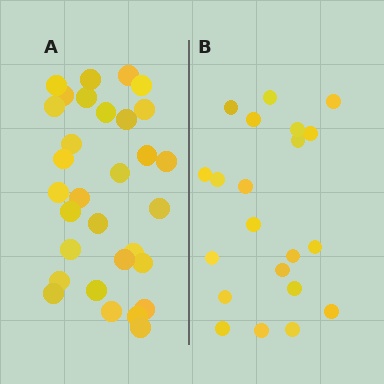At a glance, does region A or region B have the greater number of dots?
Region A (the left region) has more dots.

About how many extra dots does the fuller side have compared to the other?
Region A has roughly 10 or so more dots than region B.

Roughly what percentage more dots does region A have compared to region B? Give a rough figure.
About 50% more.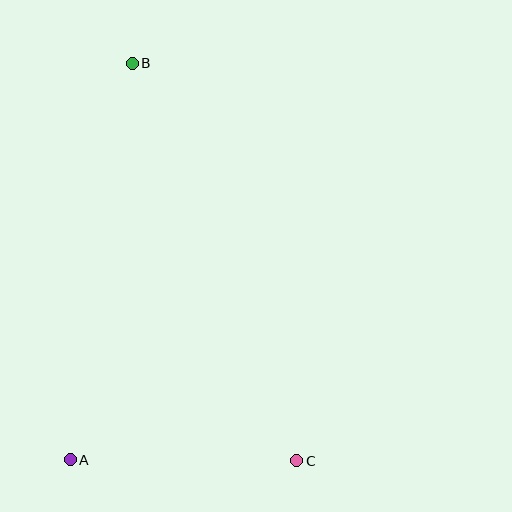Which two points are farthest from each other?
Points B and C are farthest from each other.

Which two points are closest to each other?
Points A and C are closest to each other.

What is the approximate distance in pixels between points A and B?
The distance between A and B is approximately 401 pixels.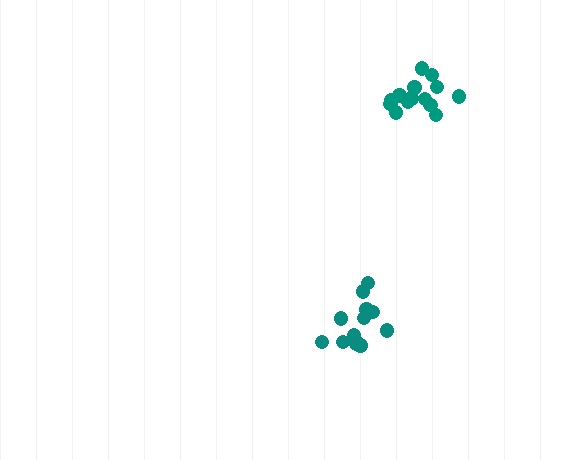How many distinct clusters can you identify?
There are 2 distinct clusters.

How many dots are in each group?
Group 1: 14 dots, Group 2: 13 dots (27 total).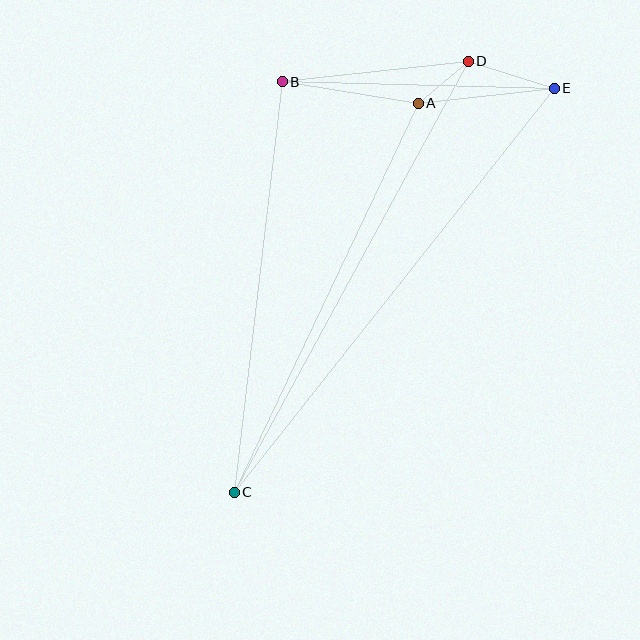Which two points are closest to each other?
Points A and D are closest to each other.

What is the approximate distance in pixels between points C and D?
The distance between C and D is approximately 490 pixels.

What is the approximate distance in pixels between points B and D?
The distance between B and D is approximately 187 pixels.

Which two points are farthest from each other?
Points C and E are farthest from each other.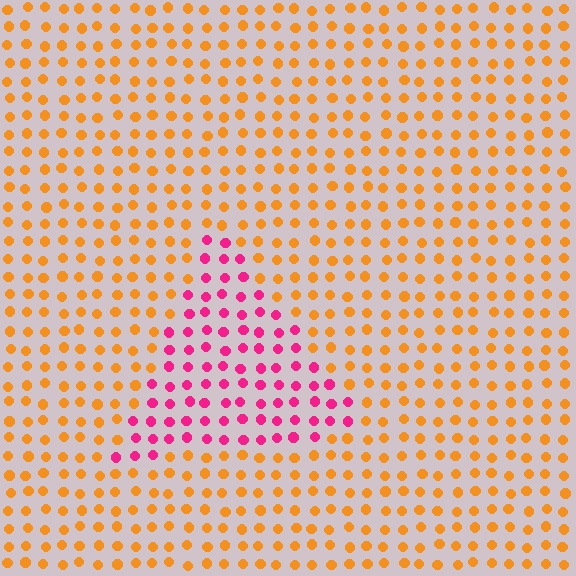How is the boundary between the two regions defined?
The boundary is defined purely by a slight shift in hue (about 63 degrees). Spacing, size, and orientation are identical on both sides.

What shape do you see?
I see a triangle.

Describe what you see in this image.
The image is filled with small orange elements in a uniform arrangement. A triangle-shaped region is visible where the elements are tinted to a slightly different hue, forming a subtle color boundary.